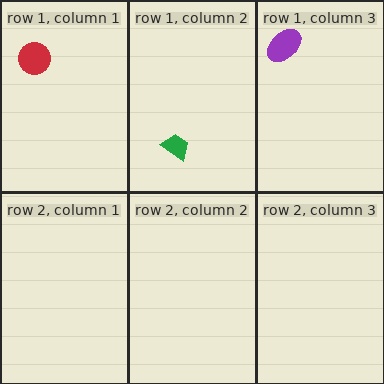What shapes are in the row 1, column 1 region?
The red circle.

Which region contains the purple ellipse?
The row 1, column 3 region.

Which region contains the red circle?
The row 1, column 1 region.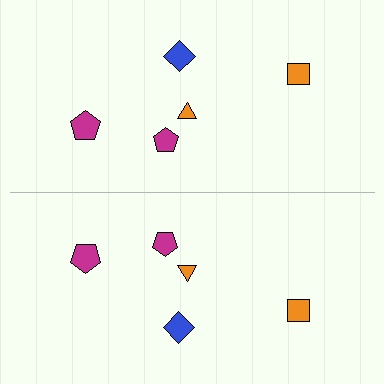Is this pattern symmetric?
Yes, this pattern has bilateral (reflection) symmetry.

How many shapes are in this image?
There are 10 shapes in this image.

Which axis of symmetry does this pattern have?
The pattern has a horizontal axis of symmetry running through the center of the image.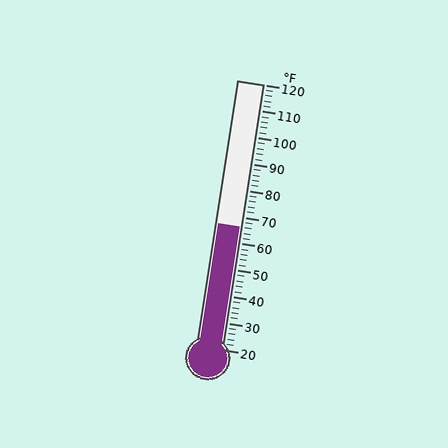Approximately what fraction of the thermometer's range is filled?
The thermometer is filled to approximately 45% of its range.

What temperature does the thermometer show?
The thermometer shows approximately 66°F.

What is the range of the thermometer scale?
The thermometer scale ranges from 20°F to 120°F.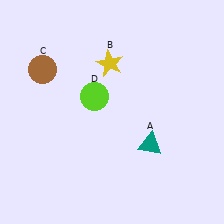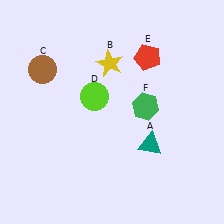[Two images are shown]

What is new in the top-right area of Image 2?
A green hexagon (F) was added in the top-right area of Image 2.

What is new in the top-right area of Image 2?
A red pentagon (E) was added in the top-right area of Image 2.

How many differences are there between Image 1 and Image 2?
There are 2 differences between the two images.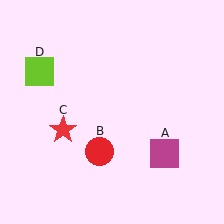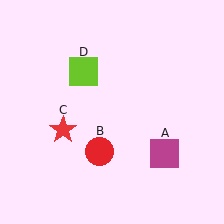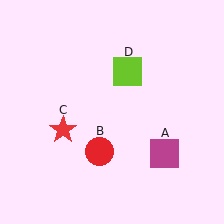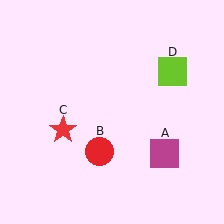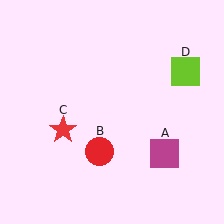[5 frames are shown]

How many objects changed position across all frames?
1 object changed position: lime square (object D).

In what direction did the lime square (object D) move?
The lime square (object D) moved right.